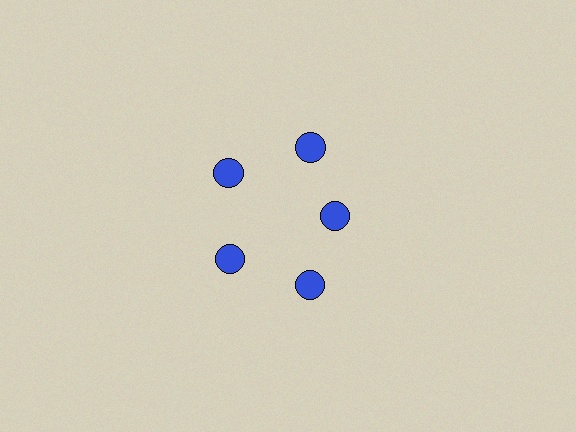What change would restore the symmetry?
The symmetry would be restored by moving it outward, back onto the ring so that all 5 circles sit at equal angles and equal distance from the center.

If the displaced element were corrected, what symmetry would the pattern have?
It would have 5-fold rotational symmetry — the pattern would map onto itself every 72 degrees.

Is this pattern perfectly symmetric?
No. The 5 blue circles are arranged in a ring, but one element near the 3 o'clock position is pulled inward toward the center, breaking the 5-fold rotational symmetry.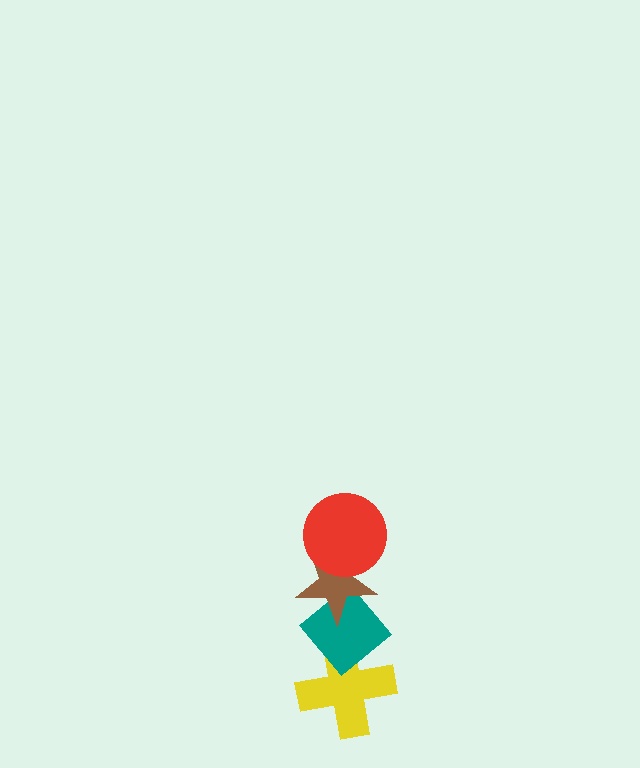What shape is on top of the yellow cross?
The teal diamond is on top of the yellow cross.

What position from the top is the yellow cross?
The yellow cross is 4th from the top.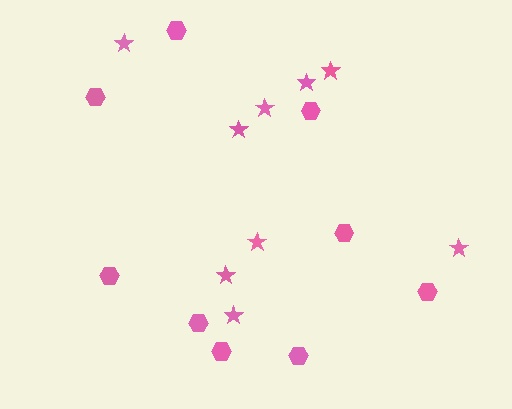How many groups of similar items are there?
There are 2 groups: one group of stars (9) and one group of hexagons (9).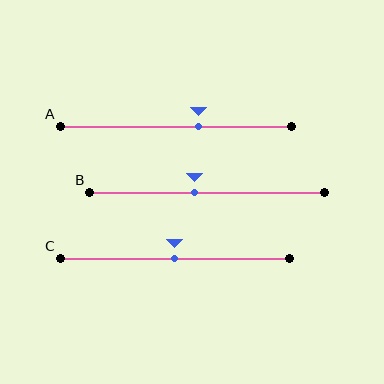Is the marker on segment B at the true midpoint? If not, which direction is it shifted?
No, the marker on segment B is shifted to the left by about 5% of the segment length.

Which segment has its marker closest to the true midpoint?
Segment C has its marker closest to the true midpoint.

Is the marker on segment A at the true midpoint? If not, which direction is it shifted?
No, the marker on segment A is shifted to the right by about 10% of the segment length.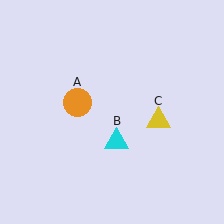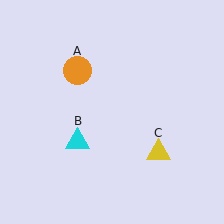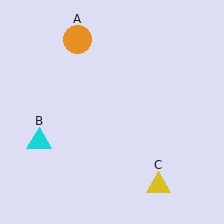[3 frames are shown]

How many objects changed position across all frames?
3 objects changed position: orange circle (object A), cyan triangle (object B), yellow triangle (object C).